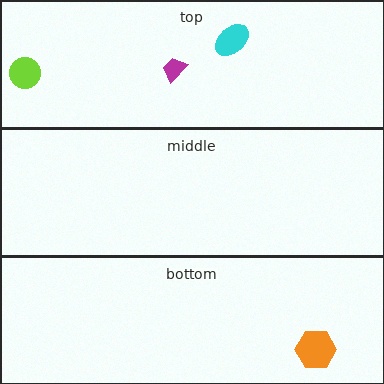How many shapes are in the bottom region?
1.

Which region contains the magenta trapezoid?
The top region.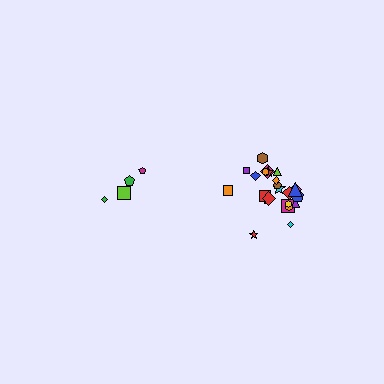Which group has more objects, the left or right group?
The right group.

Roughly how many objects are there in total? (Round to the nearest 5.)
Roughly 30 objects in total.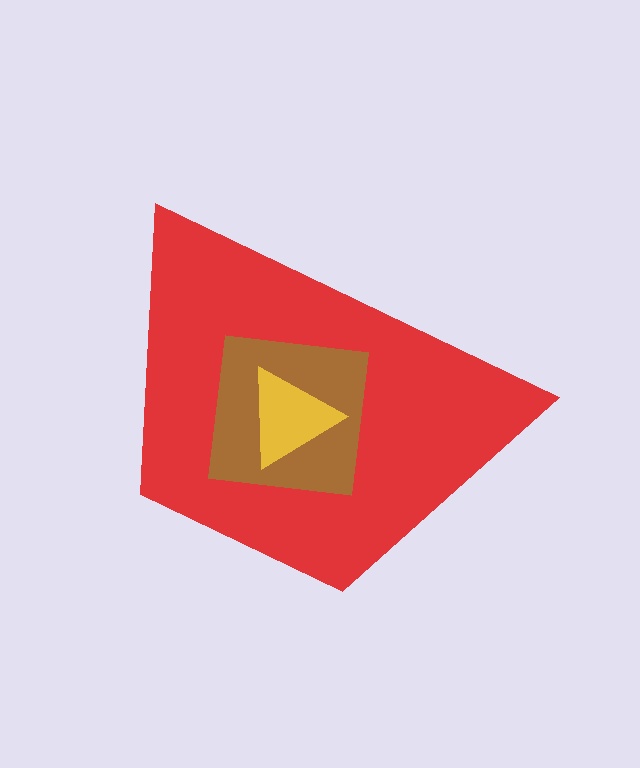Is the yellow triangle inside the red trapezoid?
Yes.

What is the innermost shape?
The yellow triangle.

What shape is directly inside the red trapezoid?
The brown square.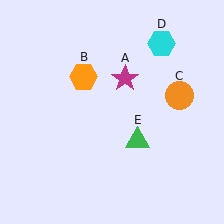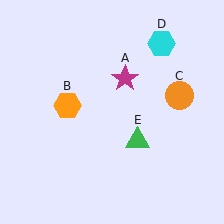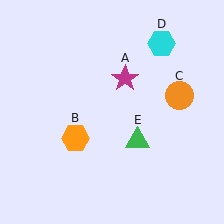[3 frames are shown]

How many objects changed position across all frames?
1 object changed position: orange hexagon (object B).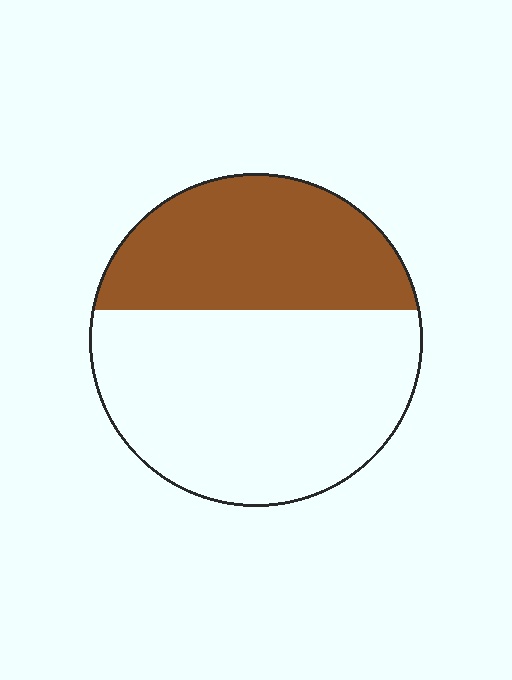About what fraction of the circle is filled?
About three eighths (3/8).